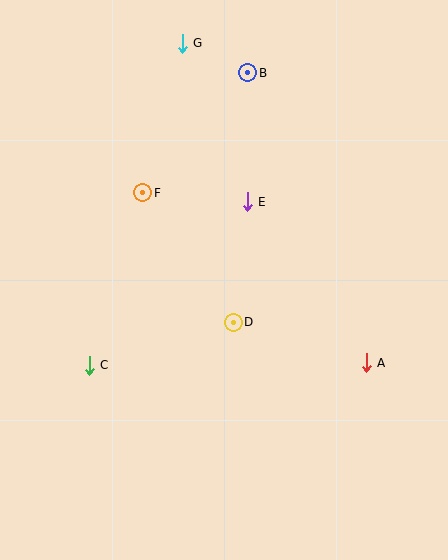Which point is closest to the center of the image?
Point D at (233, 322) is closest to the center.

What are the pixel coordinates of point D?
Point D is at (233, 322).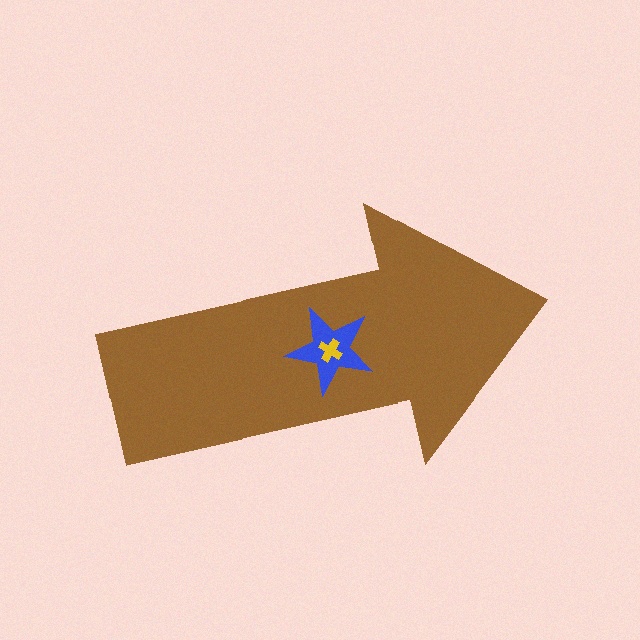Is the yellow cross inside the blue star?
Yes.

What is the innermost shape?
The yellow cross.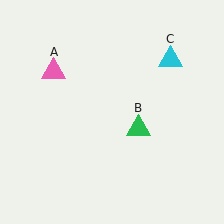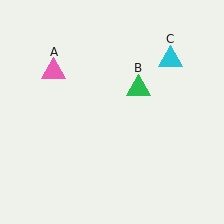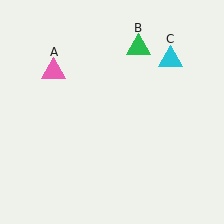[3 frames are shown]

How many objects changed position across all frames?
1 object changed position: green triangle (object B).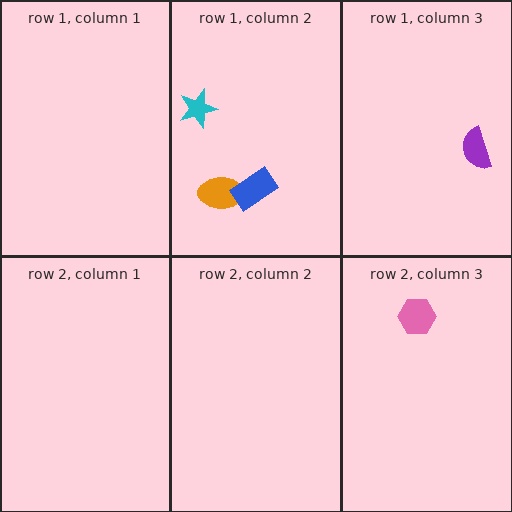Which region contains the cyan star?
The row 1, column 2 region.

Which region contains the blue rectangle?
The row 1, column 2 region.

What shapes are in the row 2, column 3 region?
The pink hexagon.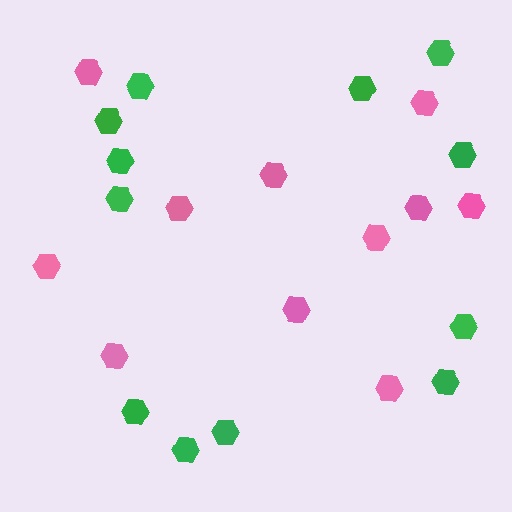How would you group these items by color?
There are 2 groups: one group of pink hexagons (11) and one group of green hexagons (12).